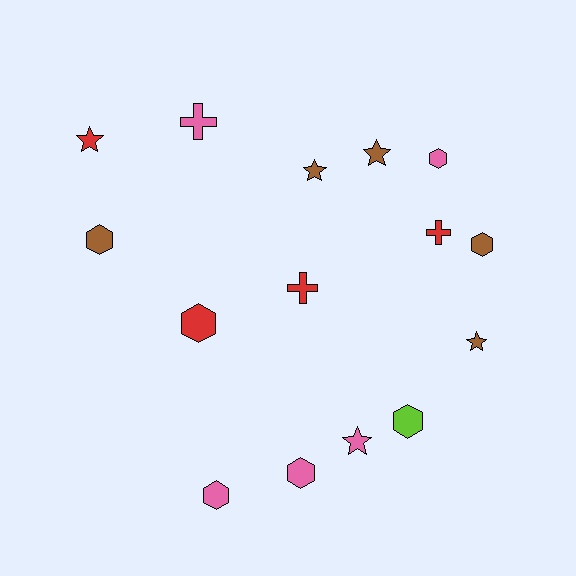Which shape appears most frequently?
Hexagon, with 7 objects.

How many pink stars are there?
There is 1 pink star.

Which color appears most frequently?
Brown, with 5 objects.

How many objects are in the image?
There are 15 objects.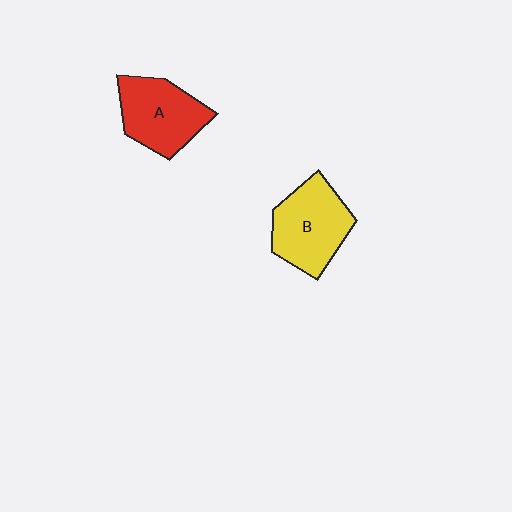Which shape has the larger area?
Shape B (yellow).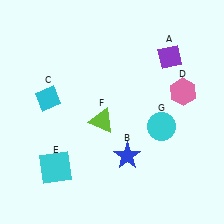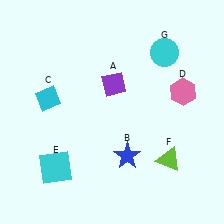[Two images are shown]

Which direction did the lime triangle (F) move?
The lime triangle (F) moved right.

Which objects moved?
The objects that moved are: the purple diamond (A), the lime triangle (F), the cyan circle (G).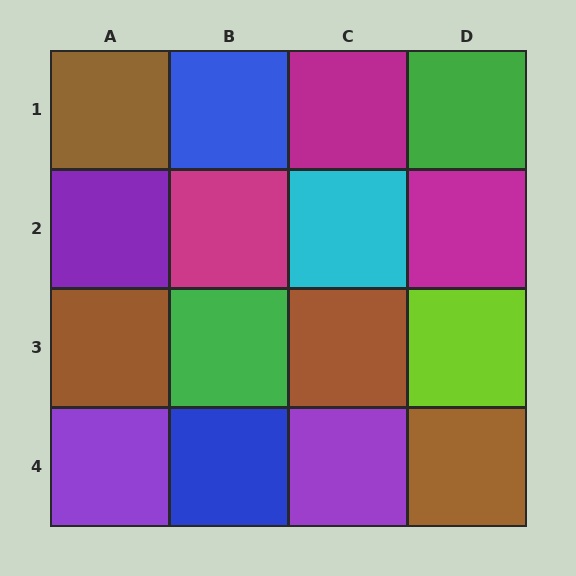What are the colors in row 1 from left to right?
Brown, blue, magenta, green.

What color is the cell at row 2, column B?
Magenta.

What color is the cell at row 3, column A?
Brown.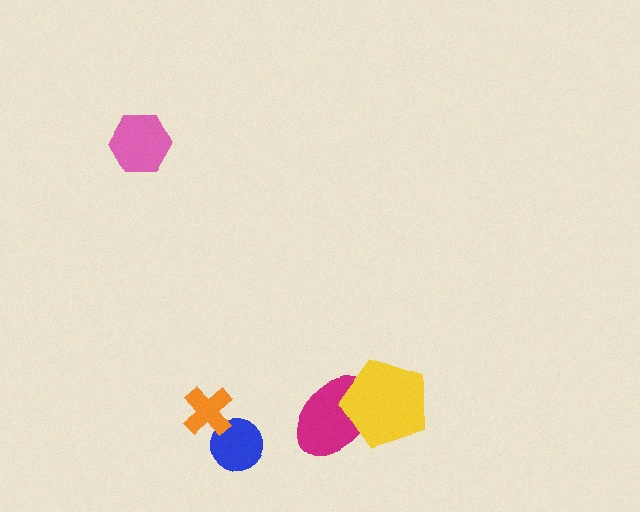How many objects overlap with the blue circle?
1 object overlaps with the blue circle.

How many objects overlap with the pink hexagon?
0 objects overlap with the pink hexagon.